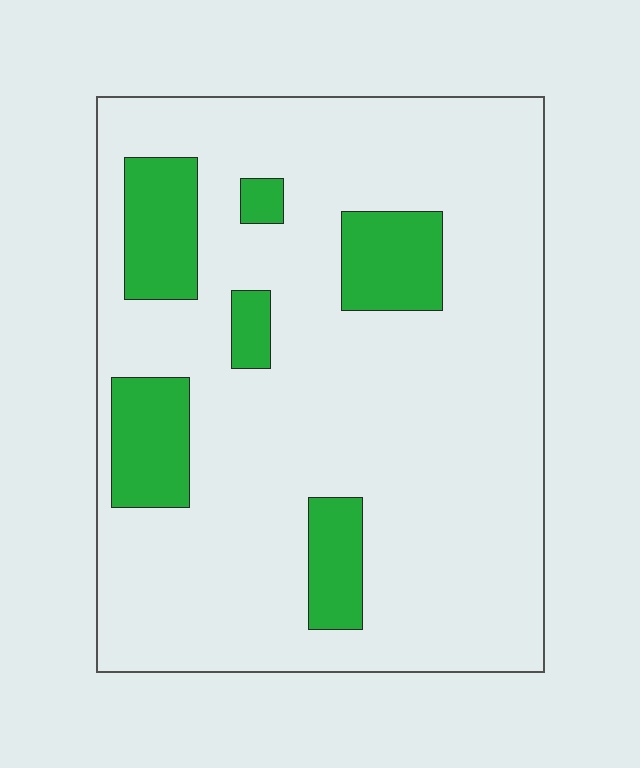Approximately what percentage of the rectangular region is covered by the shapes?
Approximately 15%.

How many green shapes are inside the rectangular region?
6.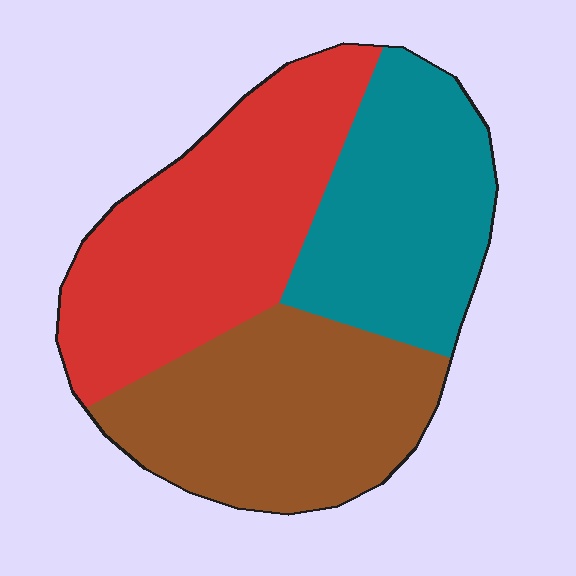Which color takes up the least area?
Teal, at roughly 30%.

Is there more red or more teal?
Red.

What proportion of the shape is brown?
Brown covers around 35% of the shape.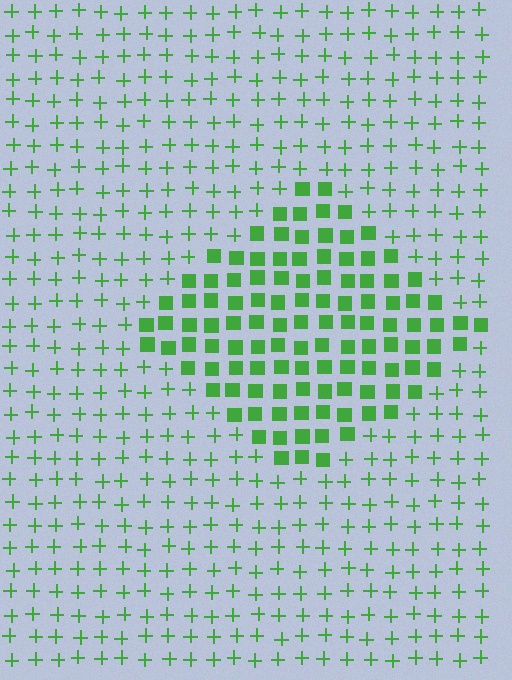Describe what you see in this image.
The image is filled with small green elements arranged in a uniform grid. A diamond-shaped region contains squares, while the surrounding area contains plus signs. The boundary is defined purely by the change in element shape.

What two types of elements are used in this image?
The image uses squares inside the diamond region and plus signs outside it.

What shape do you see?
I see a diamond.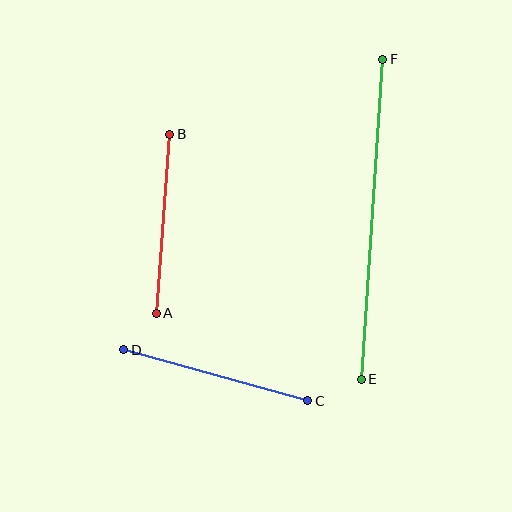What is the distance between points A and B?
The distance is approximately 180 pixels.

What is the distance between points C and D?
The distance is approximately 191 pixels.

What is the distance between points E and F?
The distance is approximately 320 pixels.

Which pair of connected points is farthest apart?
Points E and F are farthest apart.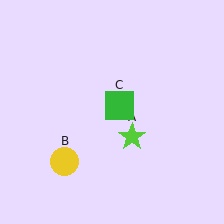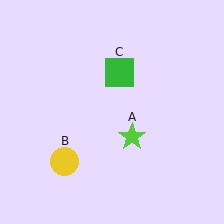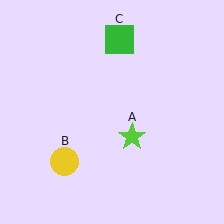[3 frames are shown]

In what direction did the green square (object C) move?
The green square (object C) moved up.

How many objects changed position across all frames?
1 object changed position: green square (object C).